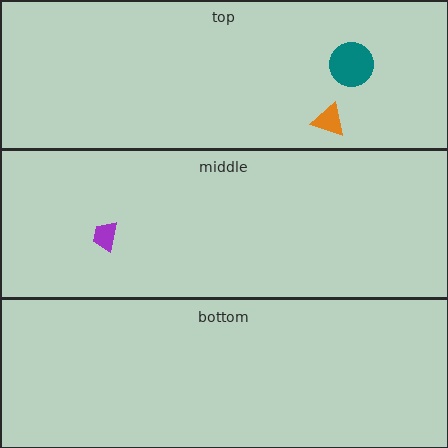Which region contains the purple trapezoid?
The middle region.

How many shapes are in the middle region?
1.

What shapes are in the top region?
The teal circle, the orange triangle.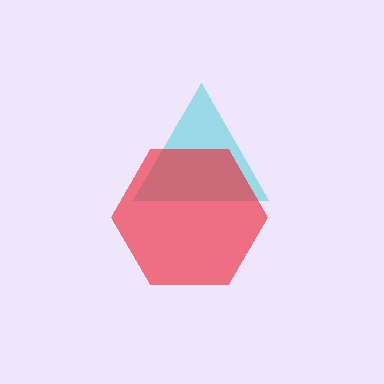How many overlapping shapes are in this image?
There are 2 overlapping shapes in the image.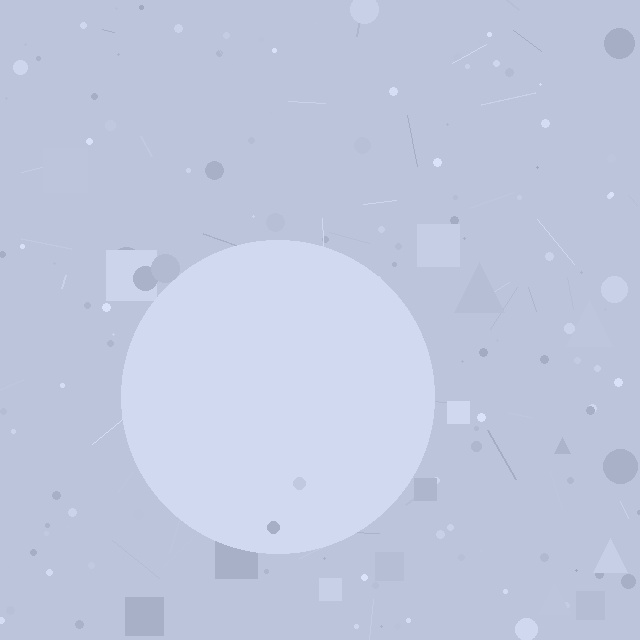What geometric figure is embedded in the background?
A circle is embedded in the background.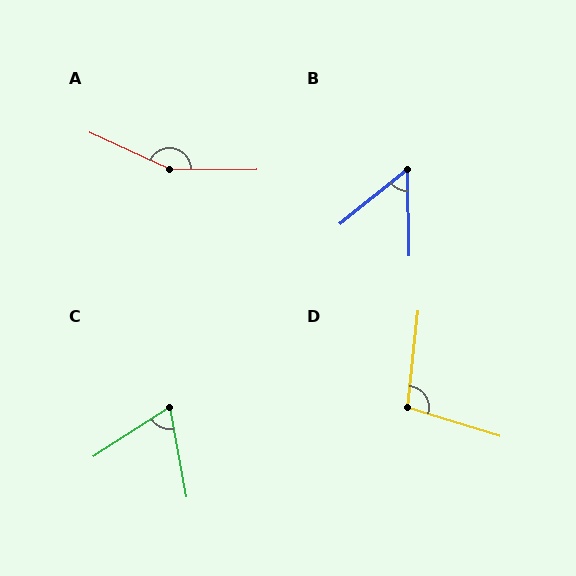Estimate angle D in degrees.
Approximately 101 degrees.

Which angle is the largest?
A, at approximately 155 degrees.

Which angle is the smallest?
B, at approximately 52 degrees.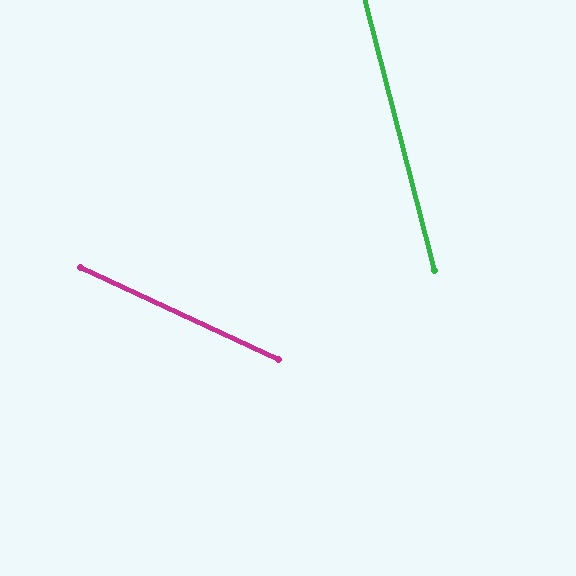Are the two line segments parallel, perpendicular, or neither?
Neither parallel nor perpendicular — they differ by about 51°.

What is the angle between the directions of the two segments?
Approximately 51 degrees.